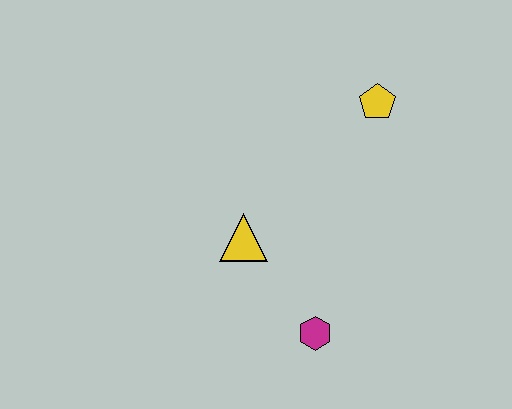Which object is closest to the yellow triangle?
The magenta hexagon is closest to the yellow triangle.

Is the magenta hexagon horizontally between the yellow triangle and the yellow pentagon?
Yes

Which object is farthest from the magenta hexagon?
The yellow pentagon is farthest from the magenta hexagon.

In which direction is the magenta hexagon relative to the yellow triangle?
The magenta hexagon is below the yellow triangle.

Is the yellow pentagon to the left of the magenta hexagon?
No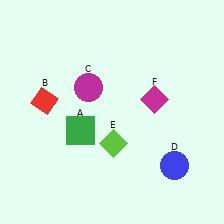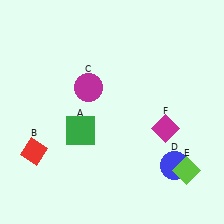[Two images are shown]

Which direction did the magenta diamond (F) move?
The magenta diamond (F) moved down.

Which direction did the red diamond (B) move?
The red diamond (B) moved down.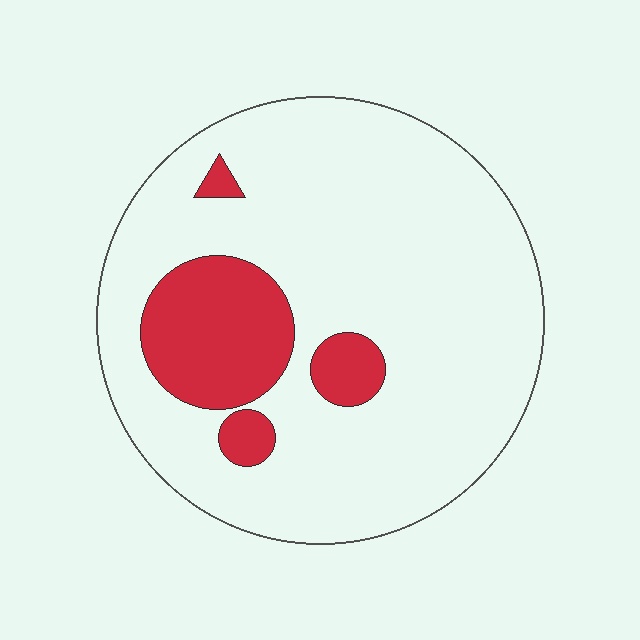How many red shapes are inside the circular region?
4.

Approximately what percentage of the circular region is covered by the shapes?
Approximately 15%.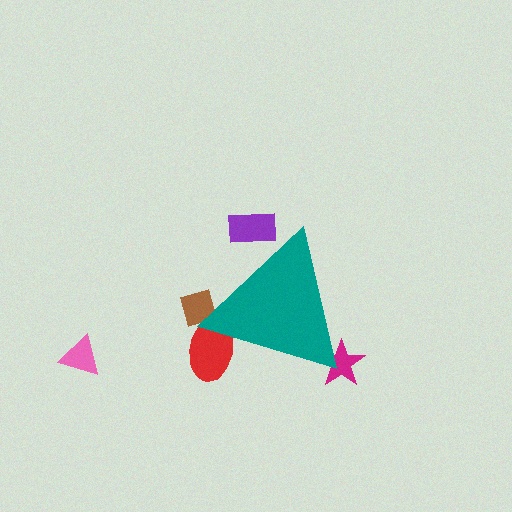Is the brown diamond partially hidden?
Yes, the brown diamond is partially hidden behind the teal triangle.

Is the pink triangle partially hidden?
No, the pink triangle is fully visible.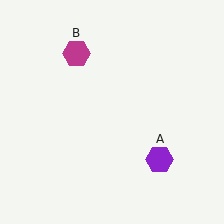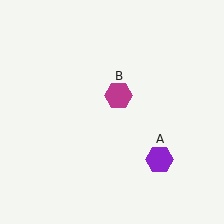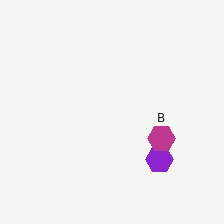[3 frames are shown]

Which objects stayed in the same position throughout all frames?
Purple hexagon (object A) remained stationary.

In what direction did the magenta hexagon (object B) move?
The magenta hexagon (object B) moved down and to the right.